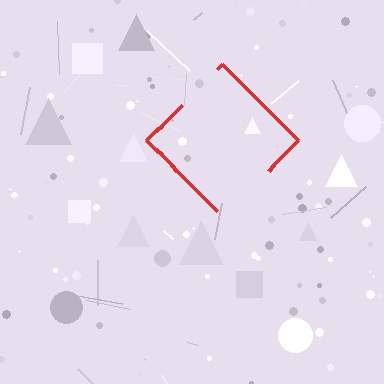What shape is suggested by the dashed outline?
The dashed outline suggests a diamond.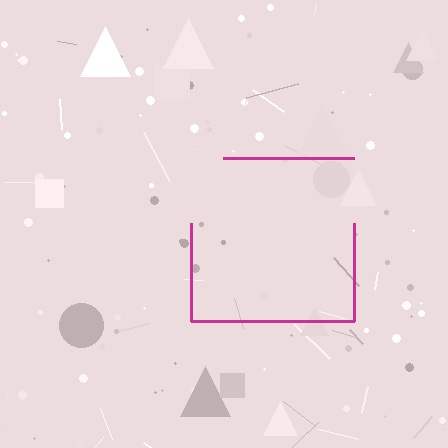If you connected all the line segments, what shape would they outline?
They would outline a square.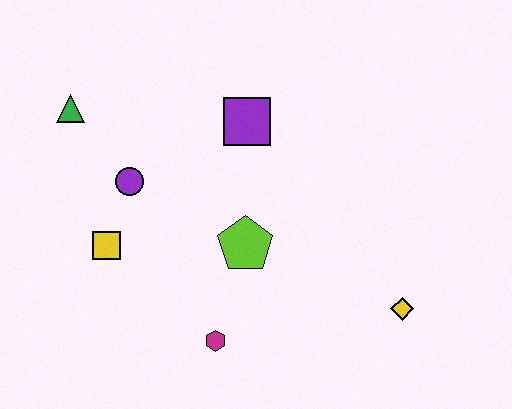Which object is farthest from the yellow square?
The yellow diamond is farthest from the yellow square.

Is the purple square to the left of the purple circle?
No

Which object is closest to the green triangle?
The purple circle is closest to the green triangle.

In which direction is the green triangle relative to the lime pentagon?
The green triangle is to the left of the lime pentagon.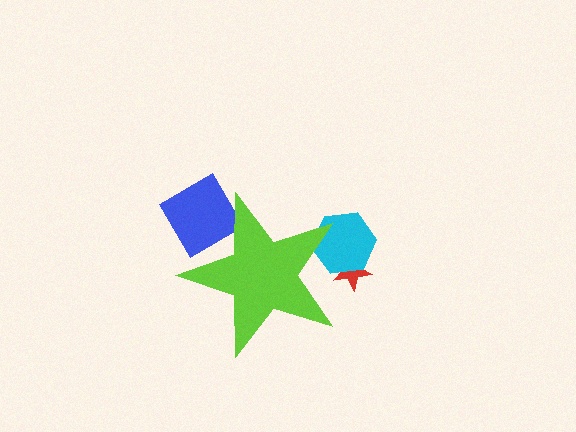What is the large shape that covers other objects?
A lime star.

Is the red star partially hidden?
Yes, the red star is partially hidden behind the lime star.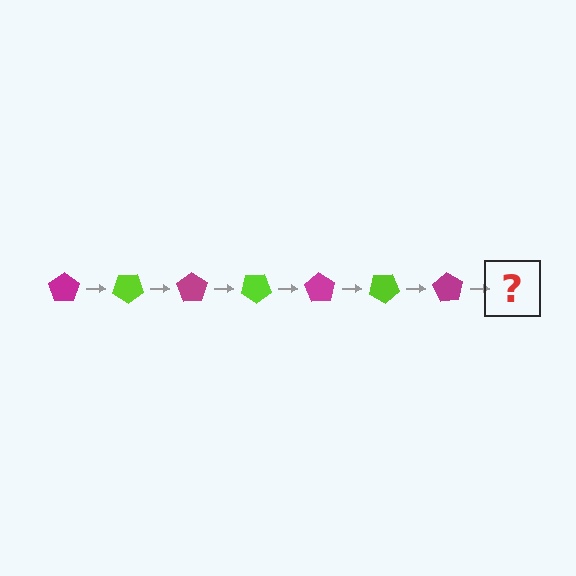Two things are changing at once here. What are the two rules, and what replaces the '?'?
The two rules are that it rotates 35 degrees each step and the color cycles through magenta and lime. The '?' should be a lime pentagon, rotated 245 degrees from the start.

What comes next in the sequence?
The next element should be a lime pentagon, rotated 245 degrees from the start.